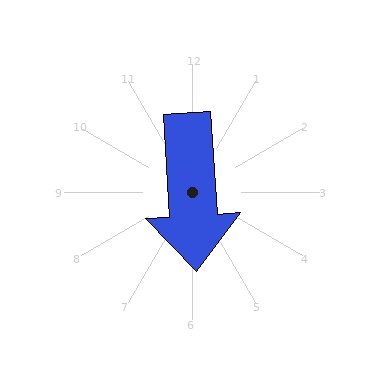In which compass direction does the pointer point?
South.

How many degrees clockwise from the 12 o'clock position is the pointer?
Approximately 177 degrees.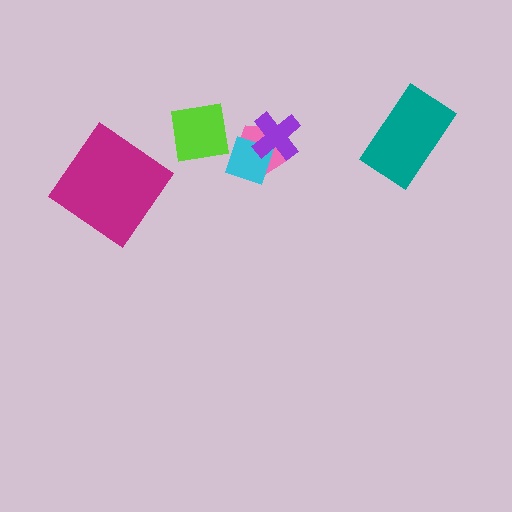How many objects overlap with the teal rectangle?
0 objects overlap with the teal rectangle.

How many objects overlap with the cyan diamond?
2 objects overlap with the cyan diamond.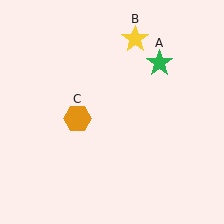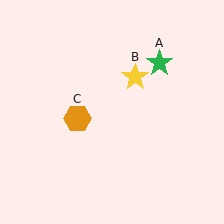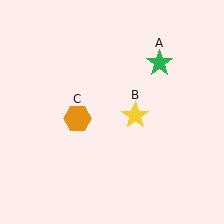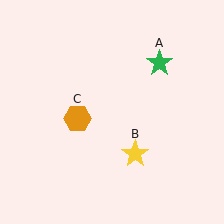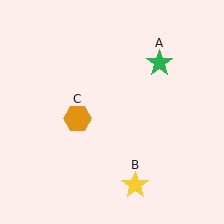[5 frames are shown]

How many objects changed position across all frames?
1 object changed position: yellow star (object B).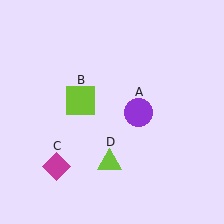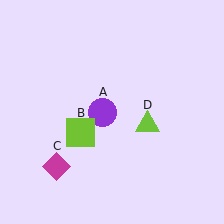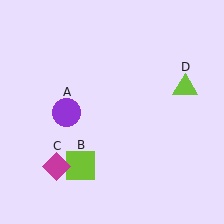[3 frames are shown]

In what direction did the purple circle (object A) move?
The purple circle (object A) moved left.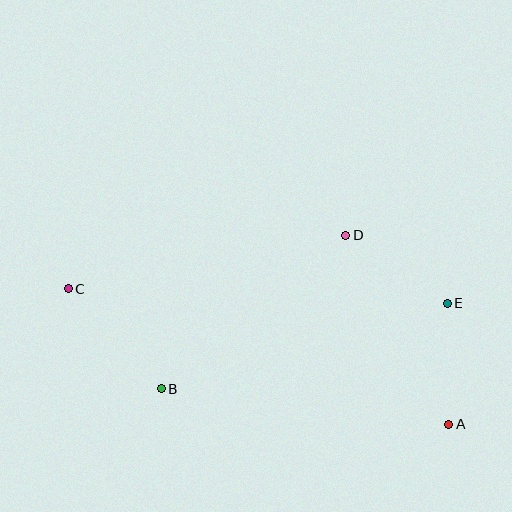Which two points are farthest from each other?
Points A and C are farthest from each other.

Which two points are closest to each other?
Points A and E are closest to each other.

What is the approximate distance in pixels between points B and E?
The distance between B and E is approximately 298 pixels.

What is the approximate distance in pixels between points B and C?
The distance between B and C is approximately 137 pixels.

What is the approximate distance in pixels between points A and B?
The distance between A and B is approximately 289 pixels.